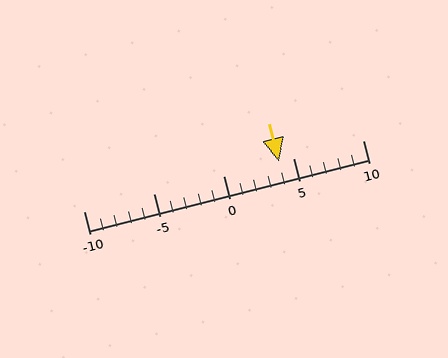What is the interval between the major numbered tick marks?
The major tick marks are spaced 5 units apart.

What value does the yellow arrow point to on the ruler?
The yellow arrow points to approximately 4.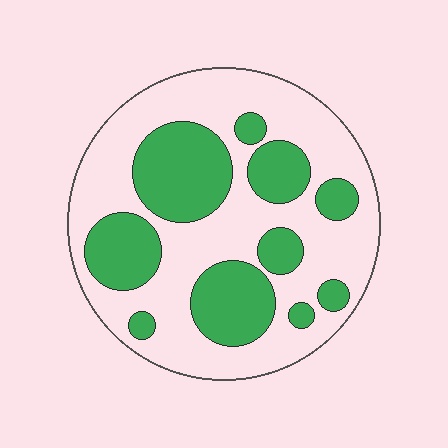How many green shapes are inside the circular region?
10.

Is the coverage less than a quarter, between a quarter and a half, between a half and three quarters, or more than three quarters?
Between a quarter and a half.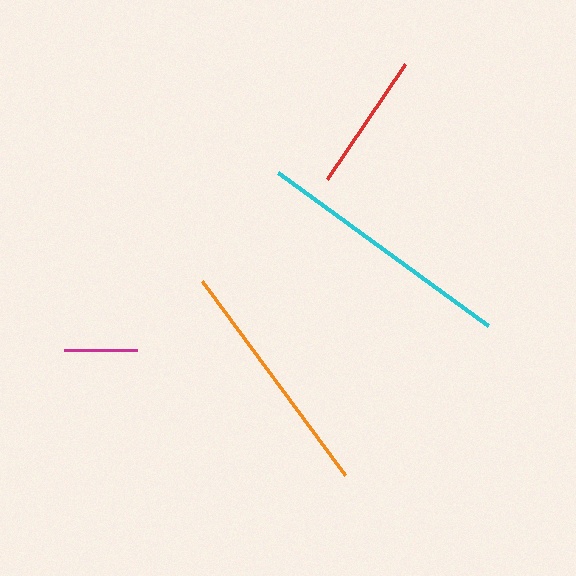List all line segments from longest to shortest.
From longest to shortest: cyan, orange, red, magenta.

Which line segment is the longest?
The cyan line is the longest at approximately 260 pixels.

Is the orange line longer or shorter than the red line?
The orange line is longer than the red line.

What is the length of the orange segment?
The orange segment is approximately 241 pixels long.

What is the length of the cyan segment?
The cyan segment is approximately 260 pixels long.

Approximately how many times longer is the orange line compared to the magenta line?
The orange line is approximately 3.3 times the length of the magenta line.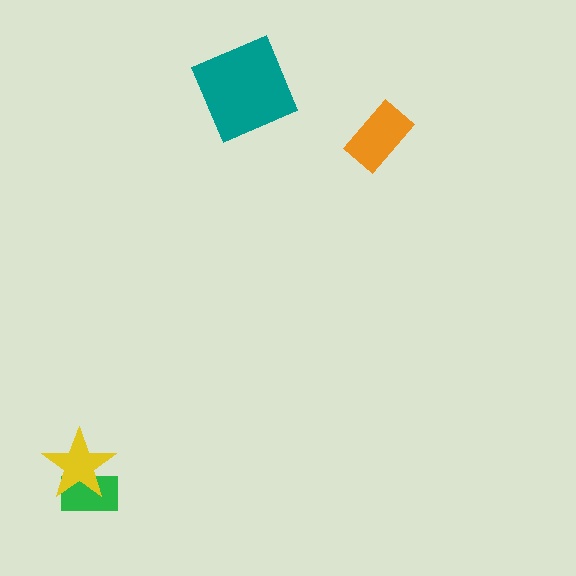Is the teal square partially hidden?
No, no other shape covers it.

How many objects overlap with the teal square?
0 objects overlap with the teal square.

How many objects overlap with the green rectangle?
1 object overlaps with the green rectangle.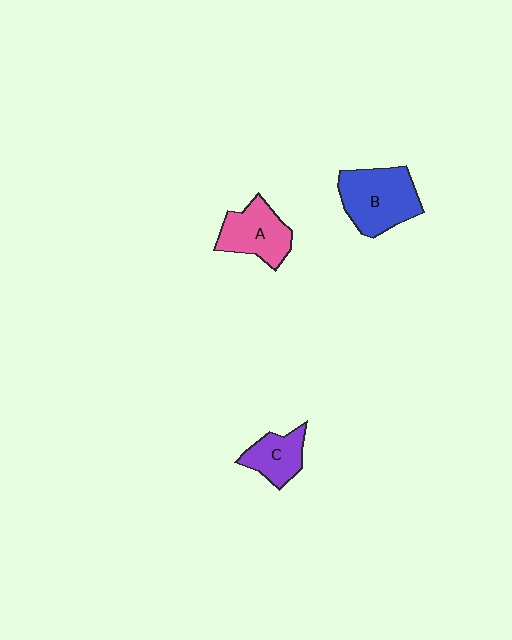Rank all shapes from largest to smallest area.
From largest to smallest: B (blue), A (pink), C (purple).